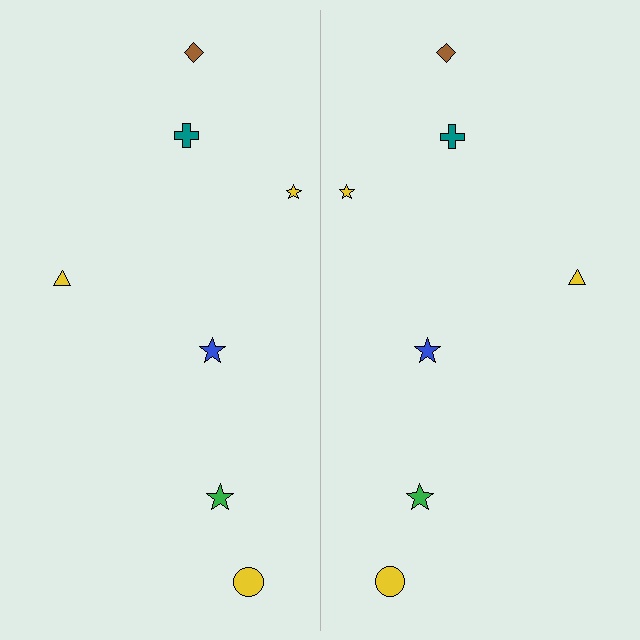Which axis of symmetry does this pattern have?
The pattern has a vertical axis of symmetry running through the center of the image.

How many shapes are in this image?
There are 14 shapes in this image.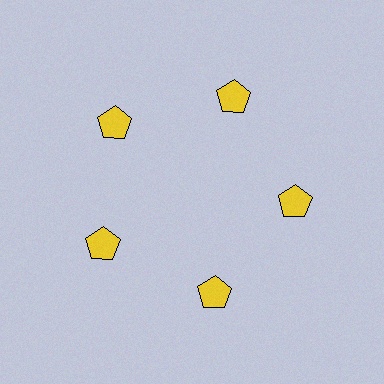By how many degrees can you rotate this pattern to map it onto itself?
The pattern maps onto itself every 72 degrees of rotation.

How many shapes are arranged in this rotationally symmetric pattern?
There are 5 shapes, arranged in 5 groups of 1.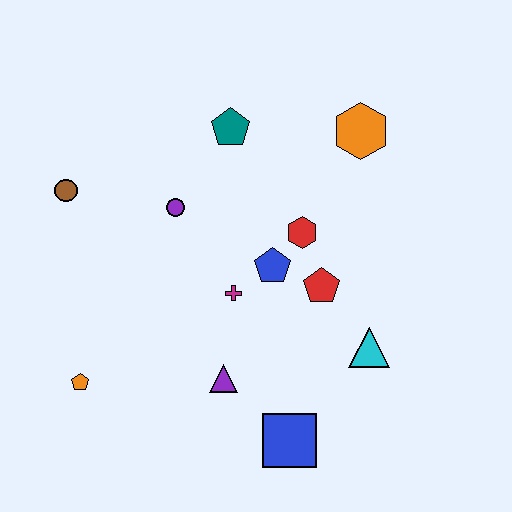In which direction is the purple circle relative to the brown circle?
The purple circle is to the right of the brown circle.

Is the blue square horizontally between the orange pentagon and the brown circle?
No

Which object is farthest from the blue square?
The brown circle is farthest from the blue square.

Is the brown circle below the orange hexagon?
Yes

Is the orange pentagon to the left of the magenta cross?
Yes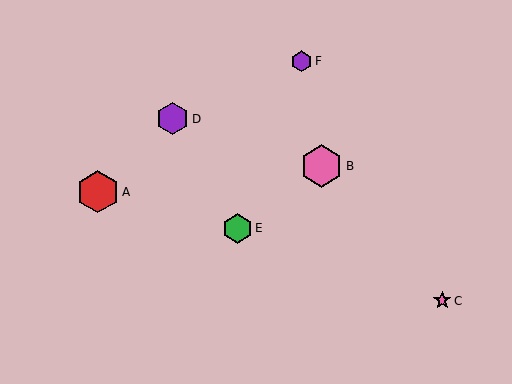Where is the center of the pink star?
The center of the pink star is at (442, 301).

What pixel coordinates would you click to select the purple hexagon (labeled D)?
Click at (173, 119) to select the purple hexagon D.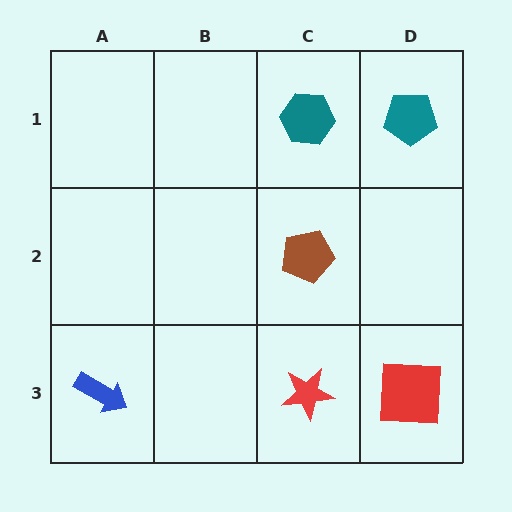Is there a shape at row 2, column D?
No, that cell is empty.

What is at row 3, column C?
A red star.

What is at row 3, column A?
A blue arrow.